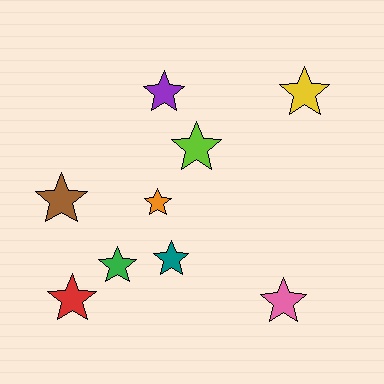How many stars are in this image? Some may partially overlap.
There are 9 stars.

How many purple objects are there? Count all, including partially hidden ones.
There is 1 purple object.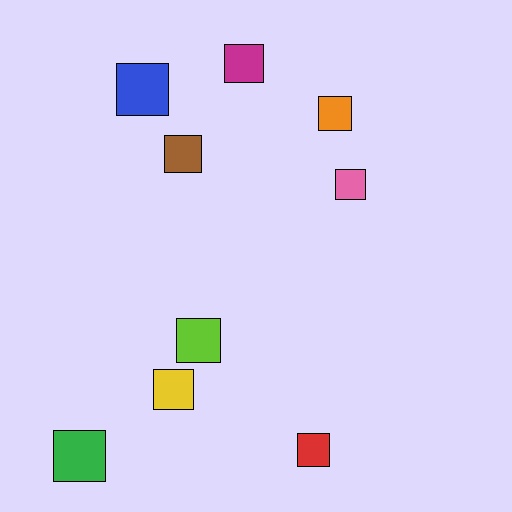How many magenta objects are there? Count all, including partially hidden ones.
There is 1 magenta object.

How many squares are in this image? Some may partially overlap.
There are 9 squares.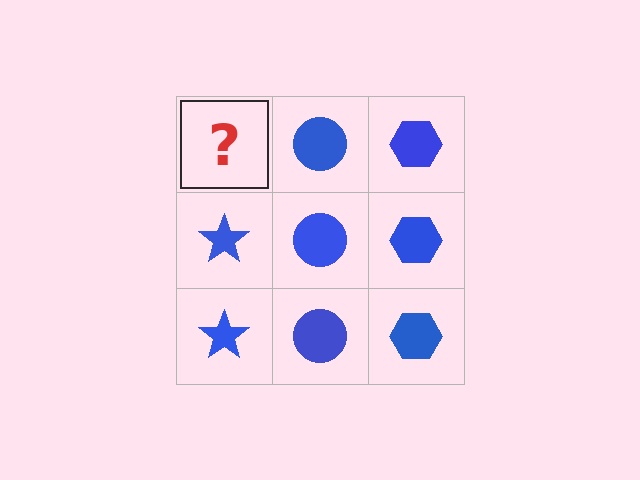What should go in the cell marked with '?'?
The missing cell should contain a blue star.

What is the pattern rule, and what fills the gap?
The rule is that each column has a consistent shape. The gap should be filled with a blue star.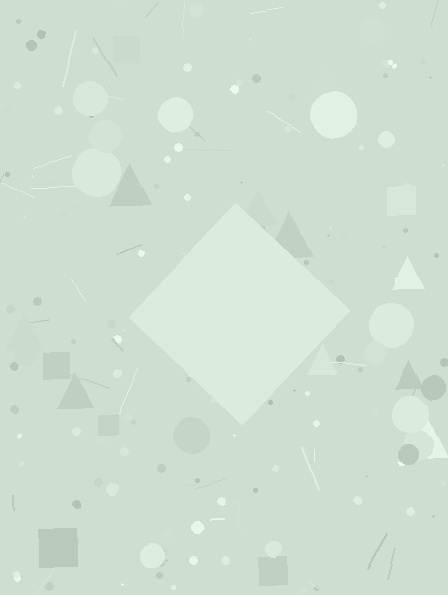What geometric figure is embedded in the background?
A diamond is embedded in the background.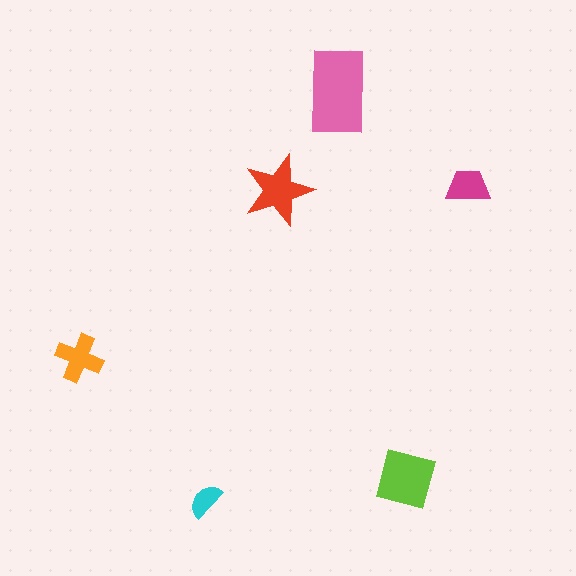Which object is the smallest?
The cyan semicircle.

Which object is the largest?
The pink rectangle.